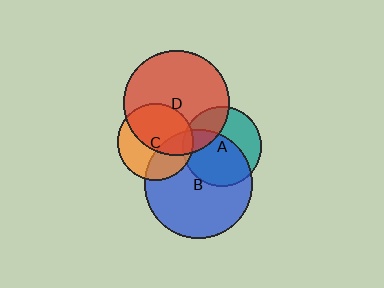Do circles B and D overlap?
Yes.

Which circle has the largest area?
Circle B (blue).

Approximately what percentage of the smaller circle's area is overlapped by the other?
Approximately 10%.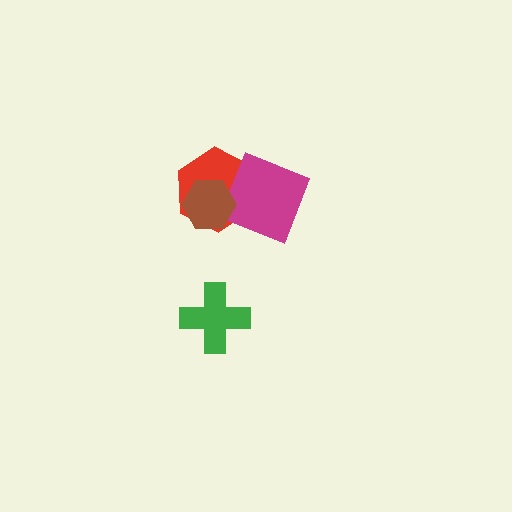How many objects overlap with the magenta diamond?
2 objects overlap with the magenta diamond.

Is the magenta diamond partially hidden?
Yes, it is partially covered by another shape.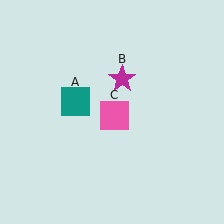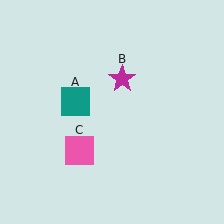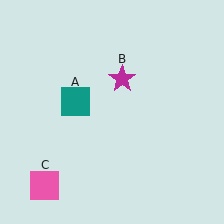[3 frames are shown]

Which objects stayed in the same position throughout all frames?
Teal square (object A) and magenta star (object B) remained stationary.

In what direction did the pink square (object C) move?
The pink square (object C) moved down and to the left.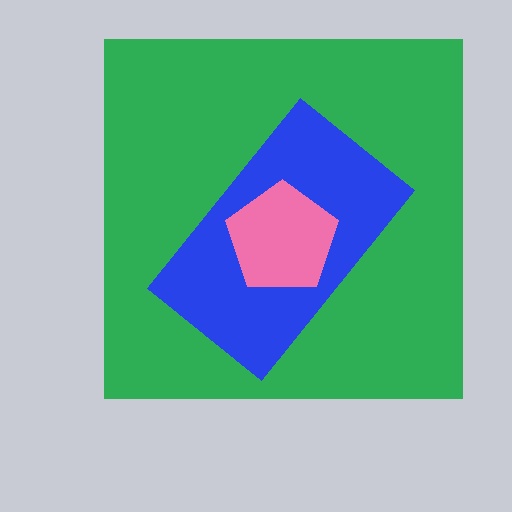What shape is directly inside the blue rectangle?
The pink pentagon.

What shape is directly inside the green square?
The blue rectangle.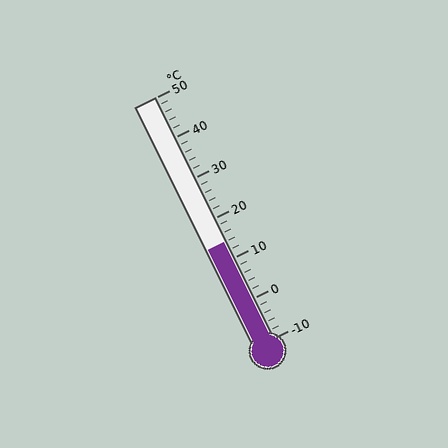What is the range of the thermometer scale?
The thermometer scale ranges from -10°C to 50°C.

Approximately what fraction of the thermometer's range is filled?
The thermometer is filled to approximately 40% of its range.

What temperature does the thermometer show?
The thermometer shows approximately 14°C.